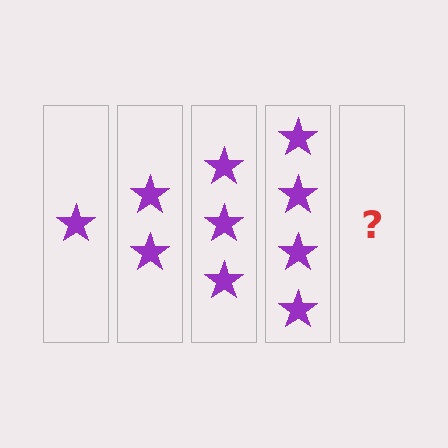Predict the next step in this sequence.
The next step is 5 stars.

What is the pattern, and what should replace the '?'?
The pattern is that each step adds one more star. The '?' should be 5 stars.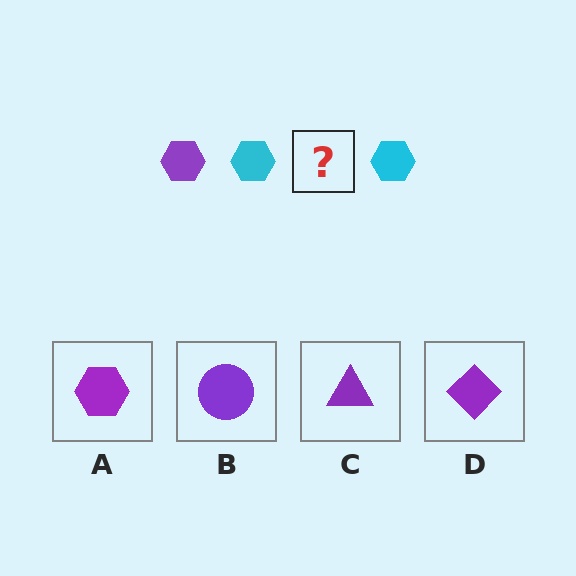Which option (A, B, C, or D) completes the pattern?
A.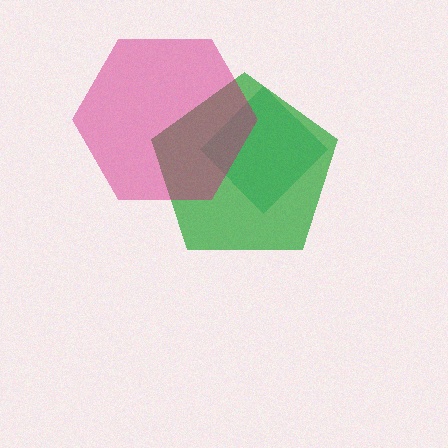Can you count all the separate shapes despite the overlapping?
Yes, there are 3 separate shapes.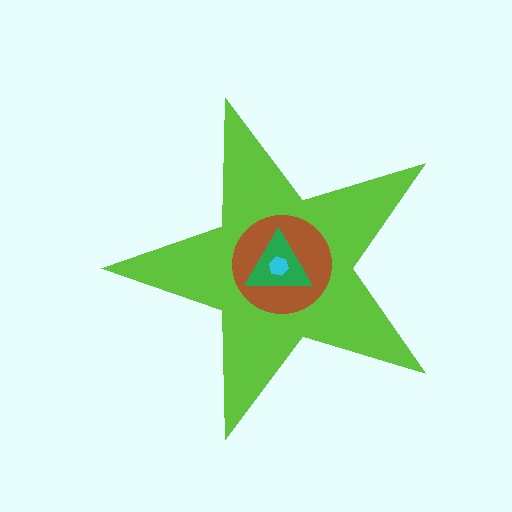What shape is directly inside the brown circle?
The green triangle.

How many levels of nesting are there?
4.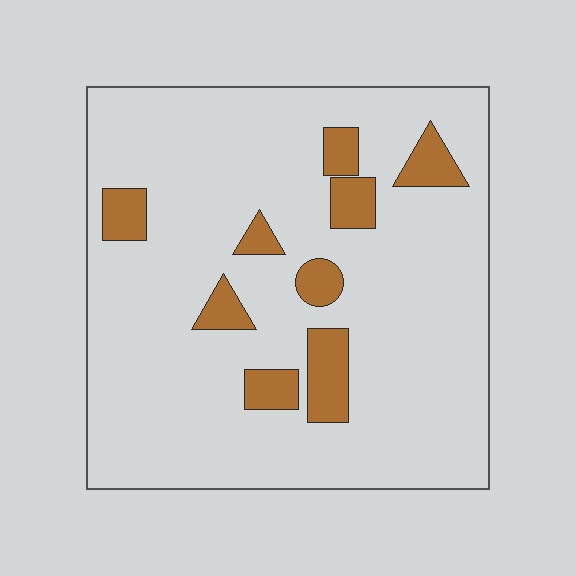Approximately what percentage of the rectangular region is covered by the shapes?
Approximately 15%.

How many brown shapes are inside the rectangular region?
9.